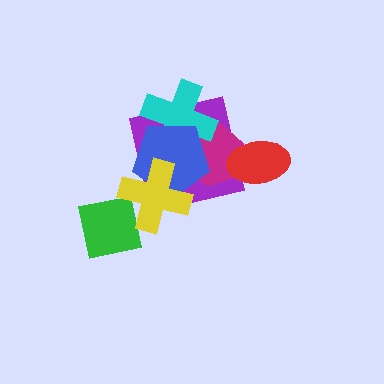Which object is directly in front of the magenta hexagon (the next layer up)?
The cyan cross is directly in front of the magenta hexagon.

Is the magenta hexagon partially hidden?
Yes, it is partially covered by another shape.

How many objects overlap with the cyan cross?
3 objects overlap with the cyan cross.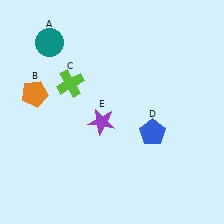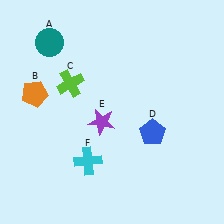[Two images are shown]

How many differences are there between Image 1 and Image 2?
There is 1 difference between the two images.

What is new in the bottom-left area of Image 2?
A cyan cross (F) was added in the bottom-left area of Image 2.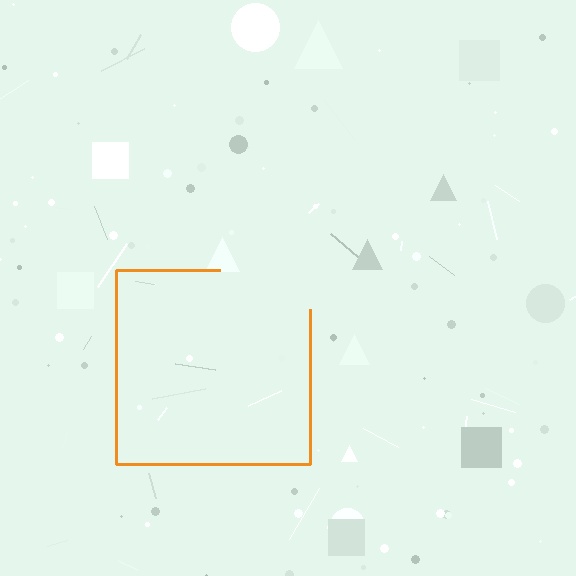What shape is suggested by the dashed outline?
The dashed outline suggests a square.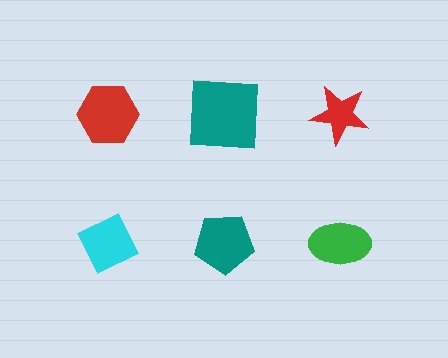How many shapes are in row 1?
3 shapes.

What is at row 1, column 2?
A teal square.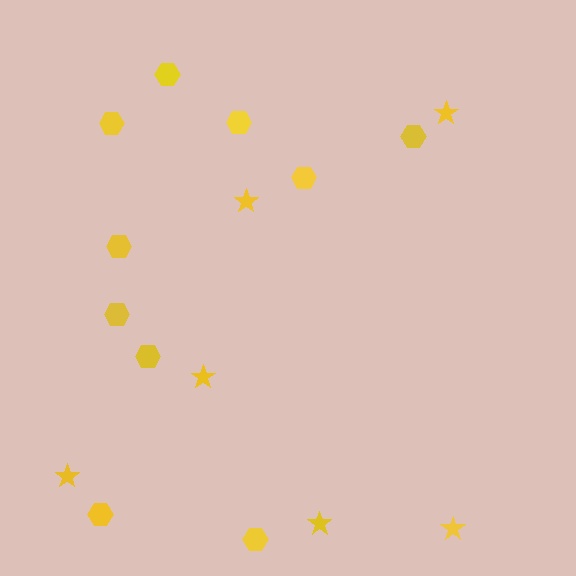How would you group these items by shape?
There are 2 groups: one group of stars (6) and one group of hexagons (10).